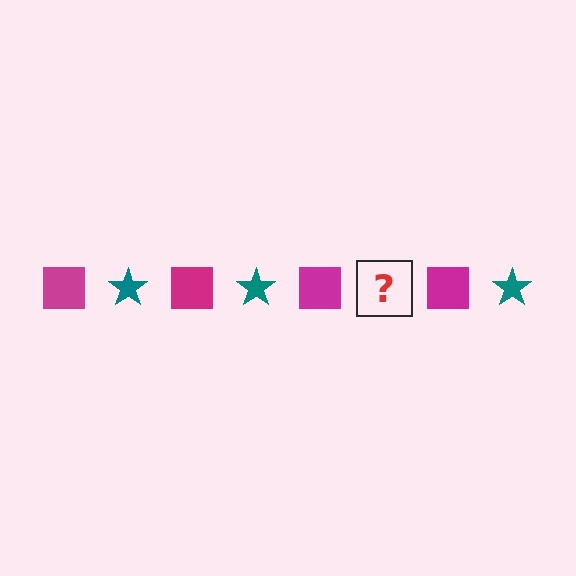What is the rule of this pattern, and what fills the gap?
The rule is that the pattern alternates between magenta square and teal star. The gap should be filled with a teal star.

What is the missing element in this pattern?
The missing element is a teal star.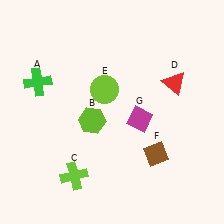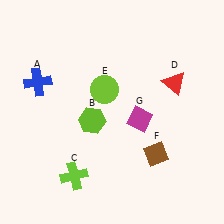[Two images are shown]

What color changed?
The cross (A) changed from green in Image 1 to blue in Image 2.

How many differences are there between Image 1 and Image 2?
There is 1 difference between the two images.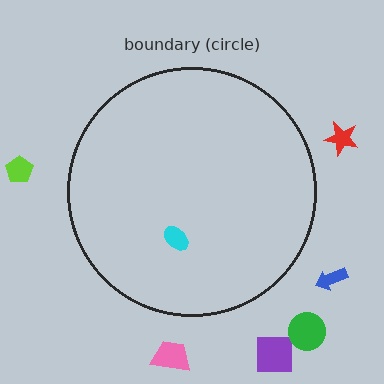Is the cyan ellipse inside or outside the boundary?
Inside.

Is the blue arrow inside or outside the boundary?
Outside.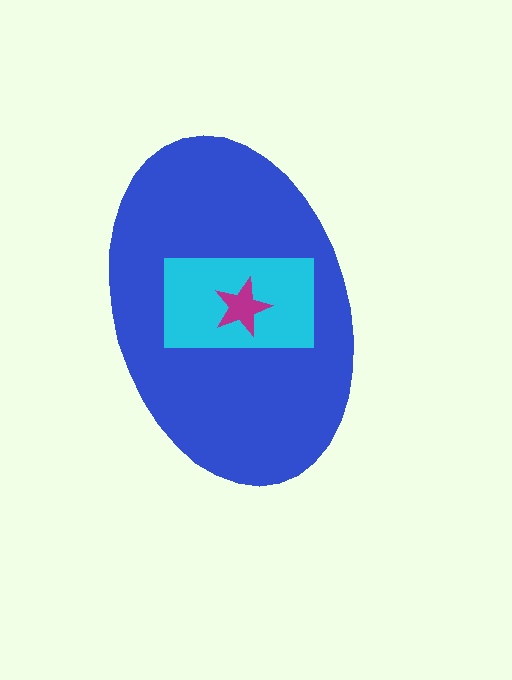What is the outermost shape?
The blue ellipse.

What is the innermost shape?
The magenta star.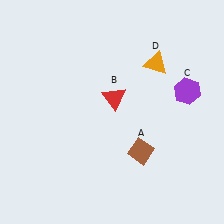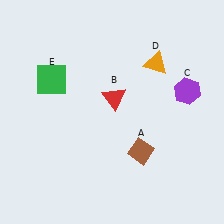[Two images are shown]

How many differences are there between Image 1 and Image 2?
There is 1 difference between the two images.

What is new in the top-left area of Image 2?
A green square (E) was added in the top-left area of Image 2.